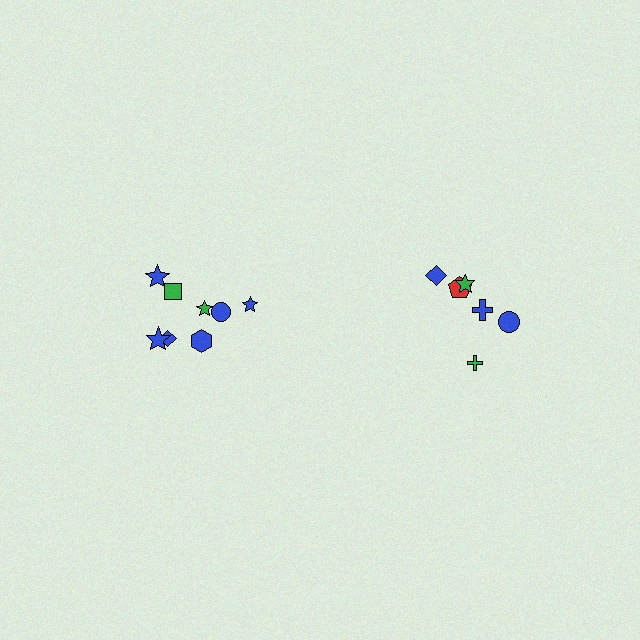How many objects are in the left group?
There are 8 objects.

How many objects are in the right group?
There are 6 objects.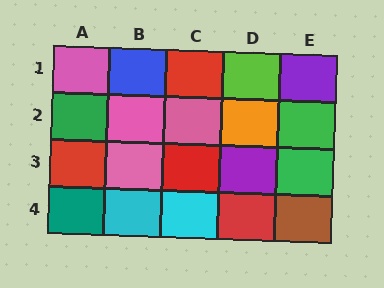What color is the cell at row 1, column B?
Blue.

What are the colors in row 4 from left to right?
Teal, cyan, cyan, red, brown.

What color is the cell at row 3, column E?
Green.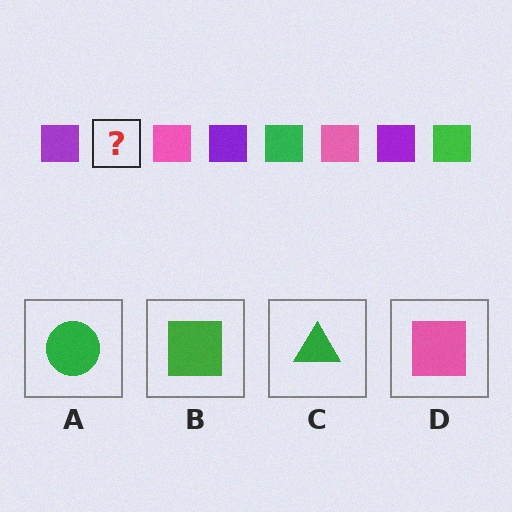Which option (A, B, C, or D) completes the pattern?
B.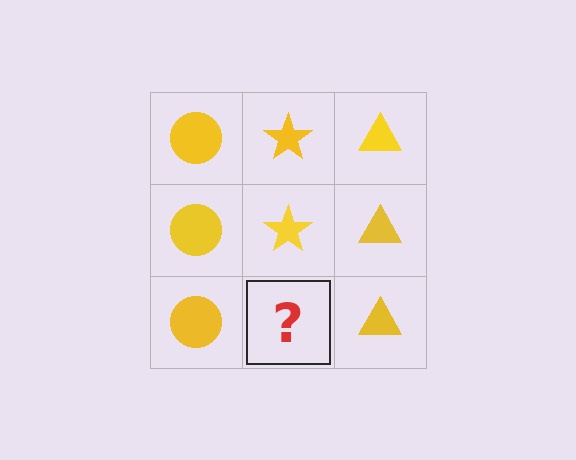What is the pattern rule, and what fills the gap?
The rule is that each column has a consistent shape. The gap should be filled with a yellow star.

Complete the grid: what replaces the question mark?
The question mark should be replaced with a yellow star.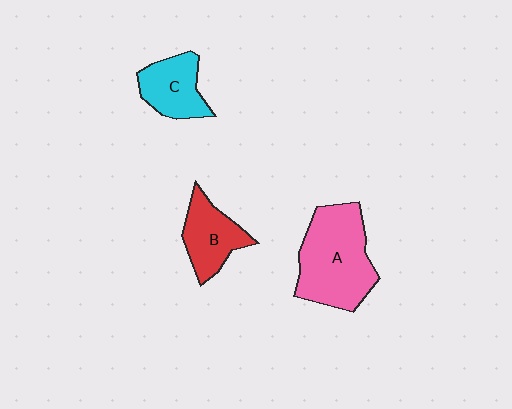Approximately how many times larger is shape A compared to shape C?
Approximately 1.9 times.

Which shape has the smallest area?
Shape C (cyan).